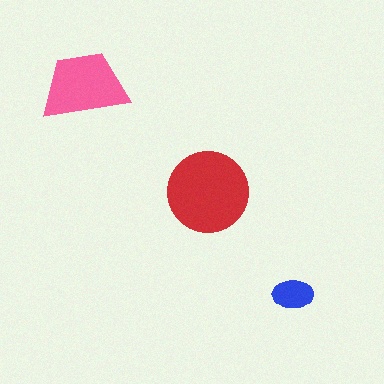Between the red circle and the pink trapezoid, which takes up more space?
The red circle.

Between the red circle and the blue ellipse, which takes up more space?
The red circle.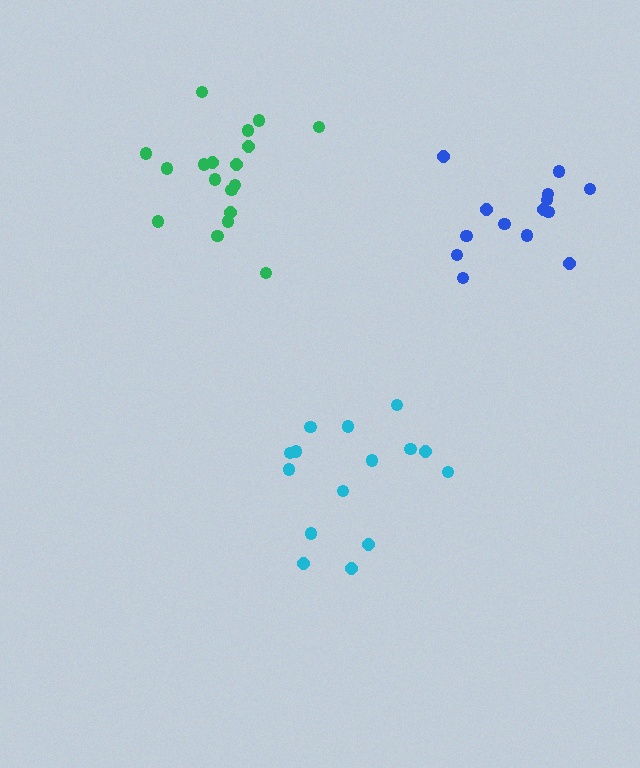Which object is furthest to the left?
The green cluster is leftmost.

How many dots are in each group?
Group 1: 15 dots, Group 2: 18 dots, Group 3: 14 dots (47 total).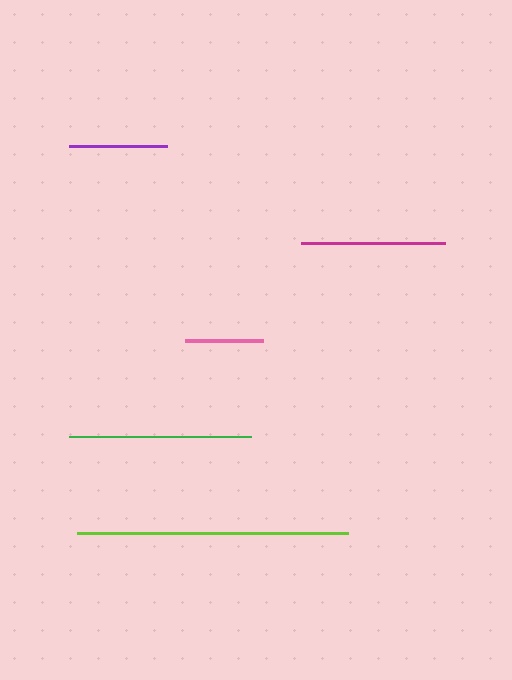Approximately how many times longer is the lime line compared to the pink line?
The lime line is approximately 3.5 times the length of the pink line.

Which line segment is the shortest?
The pink line is the shortest at approximately 78 pixels.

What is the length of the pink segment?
The pink segment is approximately 78 pixels long.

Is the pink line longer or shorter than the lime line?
The lime line is longer than the pink line.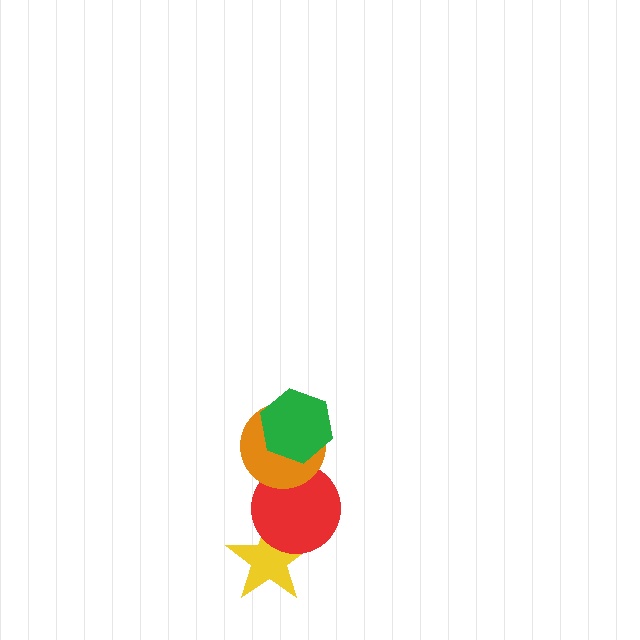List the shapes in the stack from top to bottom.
From top to bottom: the green hexagon, the orange circle, the red circle, the yellow star.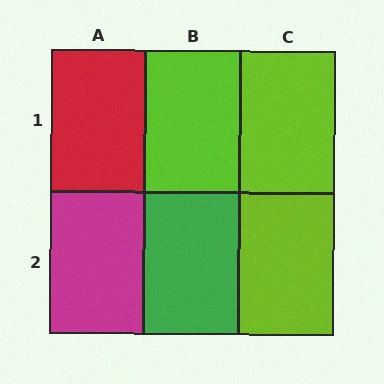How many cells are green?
1 cell is green.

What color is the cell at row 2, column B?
Green.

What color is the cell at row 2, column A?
Magenta.